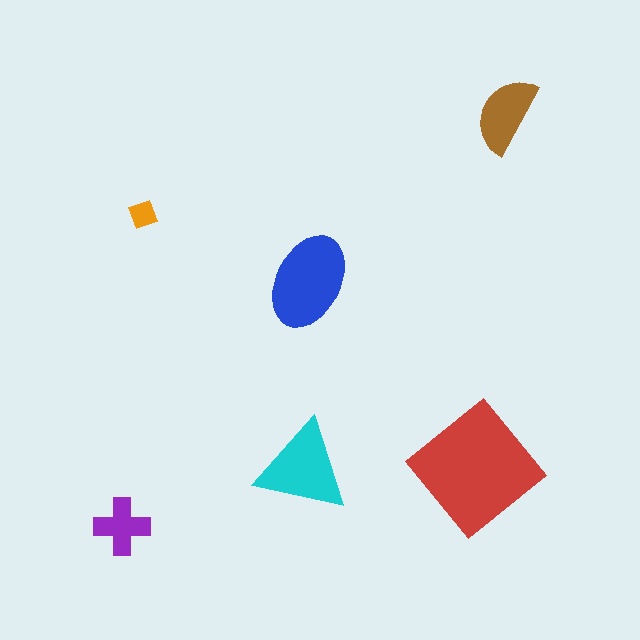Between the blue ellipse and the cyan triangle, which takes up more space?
The blue ellipse.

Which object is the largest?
The red diamond.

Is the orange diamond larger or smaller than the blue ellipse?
Smaller.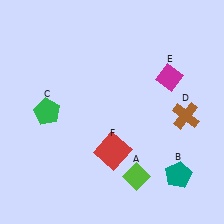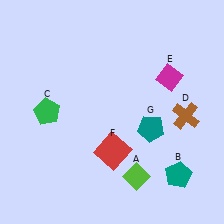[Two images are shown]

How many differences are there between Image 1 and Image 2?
There is 1 difference between the two images.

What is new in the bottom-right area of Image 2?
A teal pentagon (G) was added in the bottom-right area of Image 2.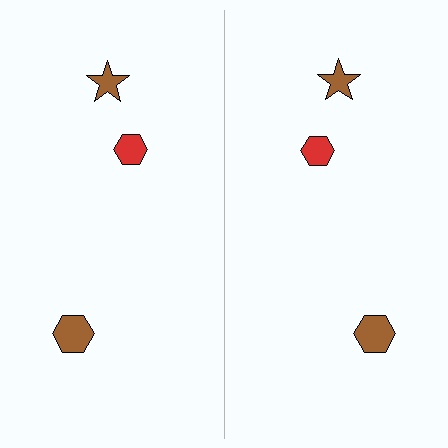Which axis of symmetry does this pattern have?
The pattern has a vertical axis of symmetry running through the center of the image.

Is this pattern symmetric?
Yes, this pattern has bilateral (reflection) symmetry.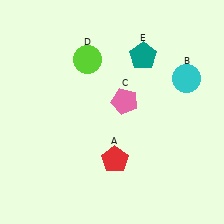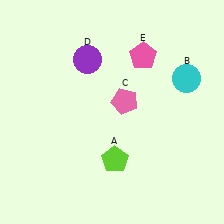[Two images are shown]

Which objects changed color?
A changed from red to lime. D changed from lime to purple. E changed from teal to pink.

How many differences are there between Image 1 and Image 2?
There are 3 differences between the two images.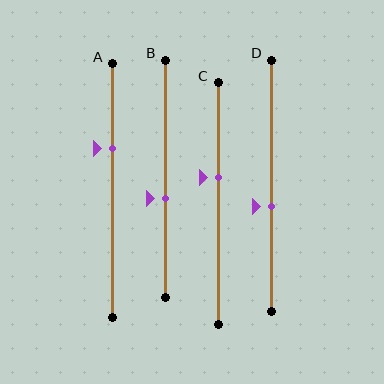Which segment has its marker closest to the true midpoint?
Segment B has its marker closest to the true midpoint.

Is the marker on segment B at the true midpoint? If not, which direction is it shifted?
No, the marker on segment B is shifted downward by about 8% of the segment length.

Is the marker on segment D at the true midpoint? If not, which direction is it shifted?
No, the marker on segment D is shifted downward by about 8% of the segment length.